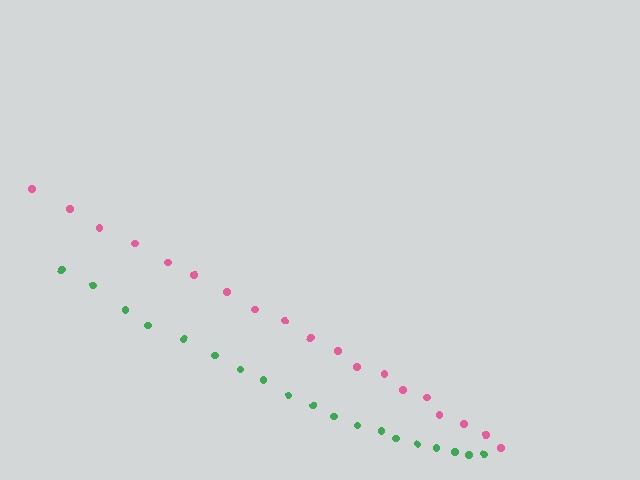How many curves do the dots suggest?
There are 2 distinct paths.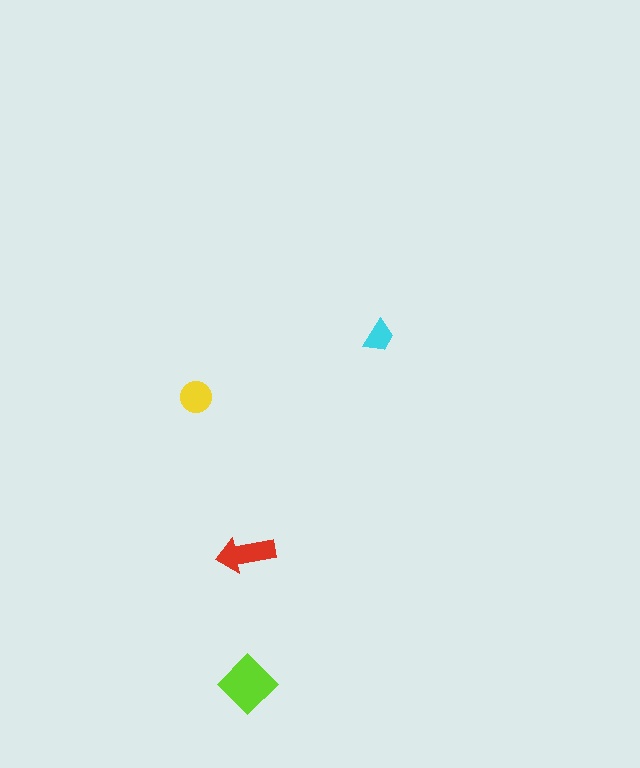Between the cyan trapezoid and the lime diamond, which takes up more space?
The lime diamond.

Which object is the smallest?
The cyan trapezoid.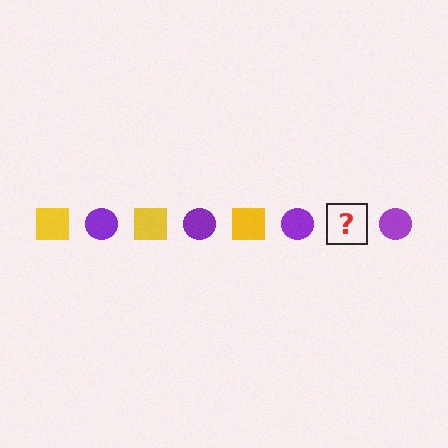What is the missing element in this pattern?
The missing element is a yellow square.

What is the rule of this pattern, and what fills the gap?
The rule is that the pattern alternates between yellow square and purple circle. The gap should be filled with a yellow square.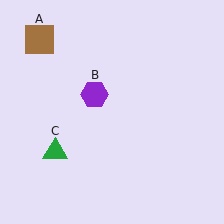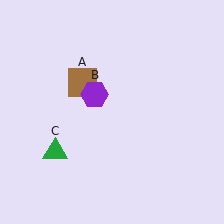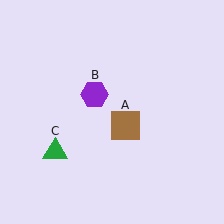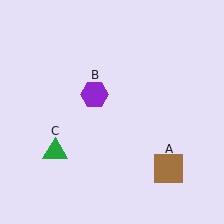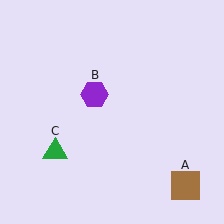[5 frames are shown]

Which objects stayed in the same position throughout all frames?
Purple hexagon (object B) and green triangle (object C) remained stationary.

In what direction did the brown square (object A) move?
The brown square (object A) moved down and to the right.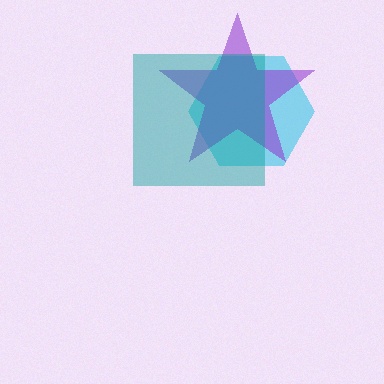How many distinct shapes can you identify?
There are 3 distinct shapes: a cyan hexagon, a purple star, a teal square.